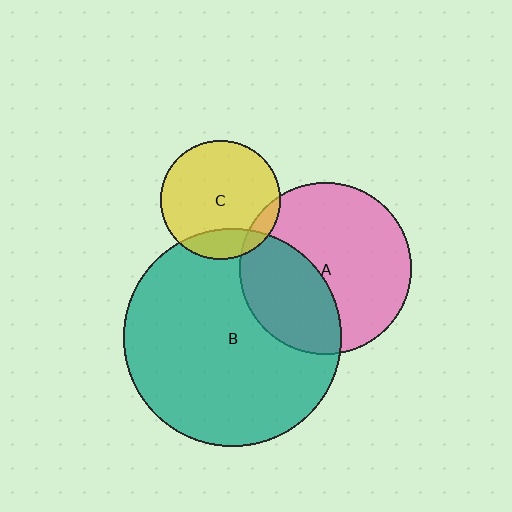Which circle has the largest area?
Circle B (teal).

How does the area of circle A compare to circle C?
Approximately 2.1 times.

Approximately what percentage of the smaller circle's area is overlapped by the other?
Approximately 15%.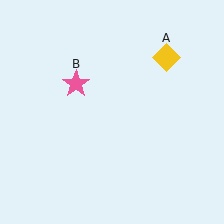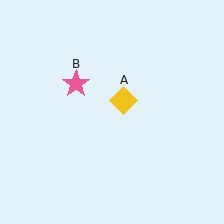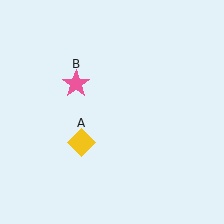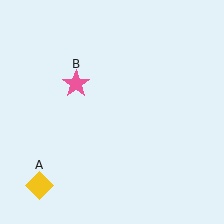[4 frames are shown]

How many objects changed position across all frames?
1 object changed position: yellow diamond (object A).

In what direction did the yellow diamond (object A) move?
The yellow diamond (object A) moved down and to the left.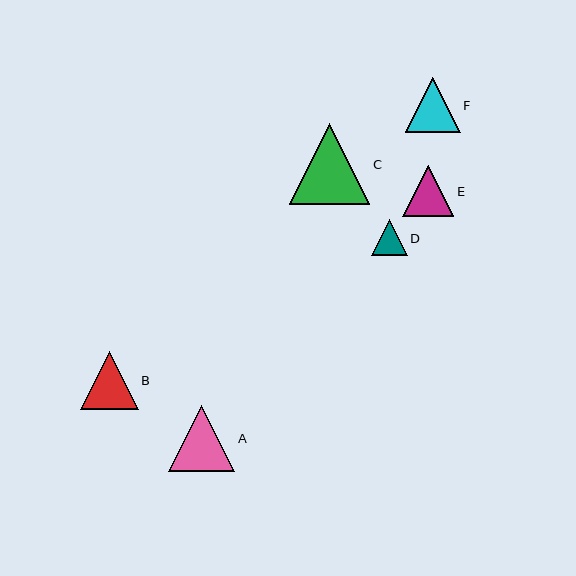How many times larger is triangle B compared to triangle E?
Triangle B is approximately 1.1 times the size of triangle E.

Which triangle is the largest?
Triangle C is the largest with a size of approximately 80 pixels.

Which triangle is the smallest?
Triangle D is the smallest with a size of approximately 36 pixels.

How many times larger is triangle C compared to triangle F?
Triangle C is approximately 1.5 times the size of triangle F.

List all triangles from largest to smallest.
From largest to smallest: C, A, B, F, E, D.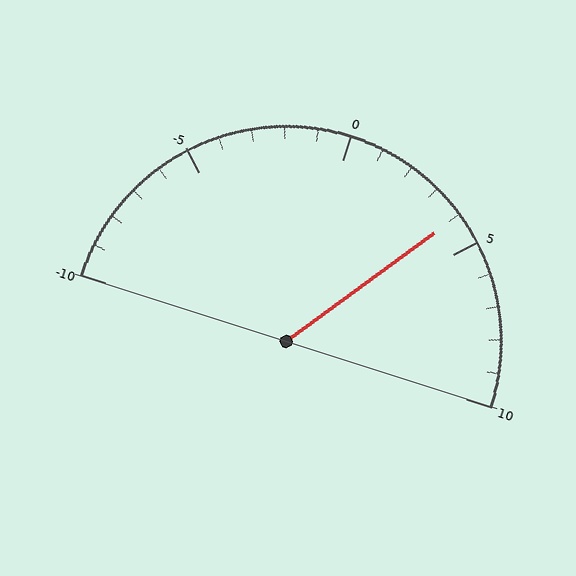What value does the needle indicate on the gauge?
The needle indicates approximately 4.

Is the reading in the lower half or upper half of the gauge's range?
The reading is in the upper half of the range (-10 to 10).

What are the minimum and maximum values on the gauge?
The gauge ranges from -10 to 10.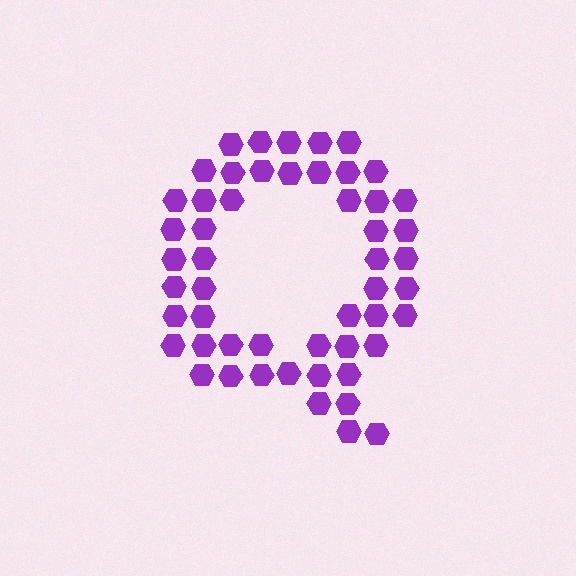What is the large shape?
The large shape is the letter Q.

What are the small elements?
The small elements are hexagons.